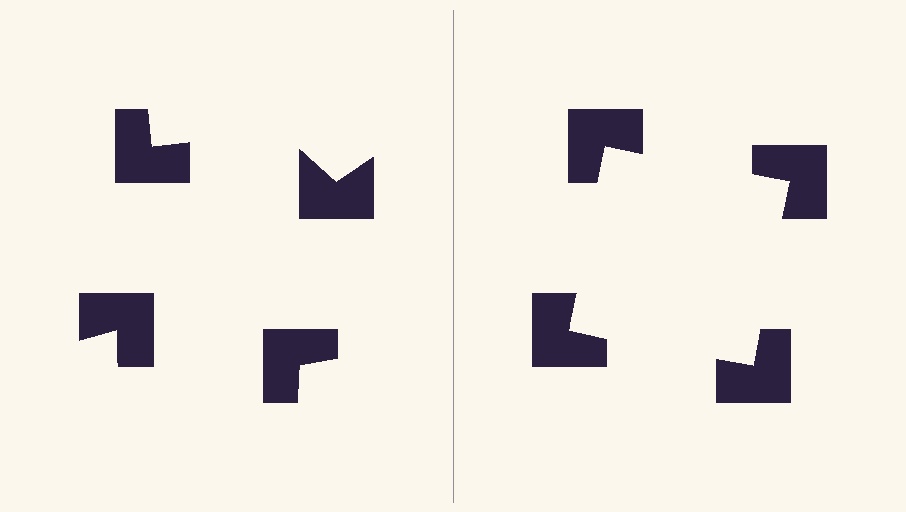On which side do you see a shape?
An illusory square appears on the right side. On the left side the wedge cuts are rotated, so no coherent shape forms.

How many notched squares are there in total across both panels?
8 — 4 on each side.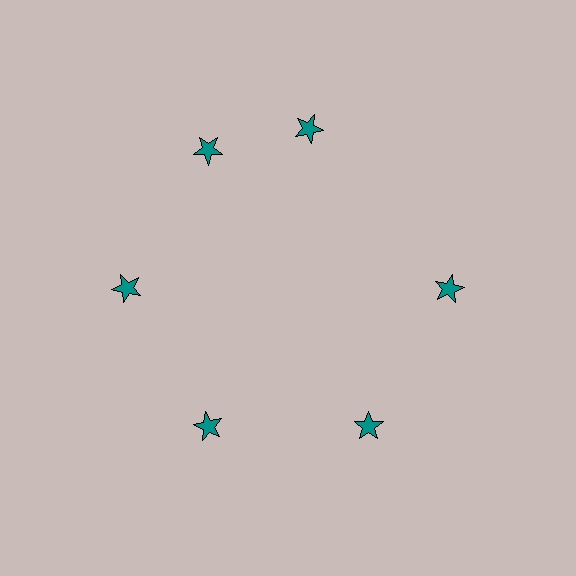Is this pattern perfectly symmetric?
No. The 6 teal stars are arranged in a ring, but one element near the 1 o'clock position is rotated out of alignment along the ring, breaking the 6-fold rotational symmetry.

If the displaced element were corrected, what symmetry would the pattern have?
It would have 6-fold rotational symmetry — the pattern would map onto itself every 60 degrees.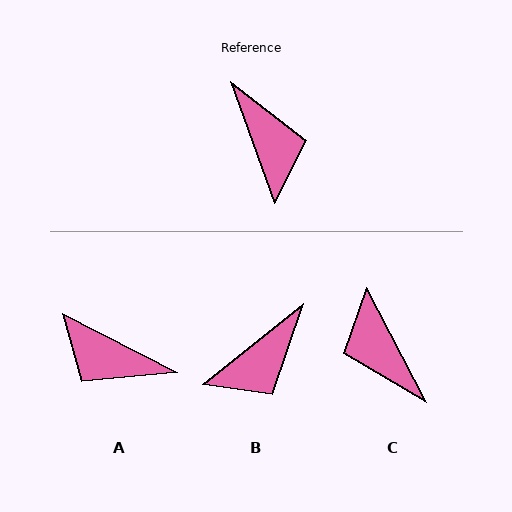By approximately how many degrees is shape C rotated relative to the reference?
Approximately 173 degrees clockwise.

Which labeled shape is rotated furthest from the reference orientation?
C, about 173 degrees away.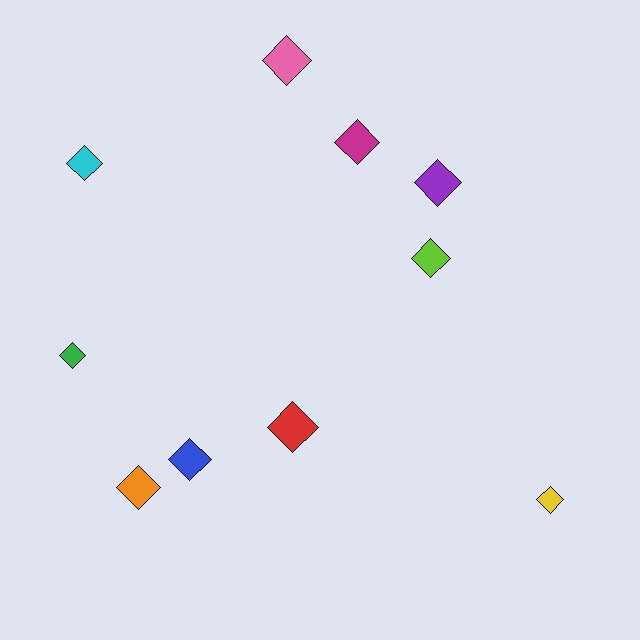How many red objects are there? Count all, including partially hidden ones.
There is 1 red object.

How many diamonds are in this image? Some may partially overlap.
There are 10 diamonds.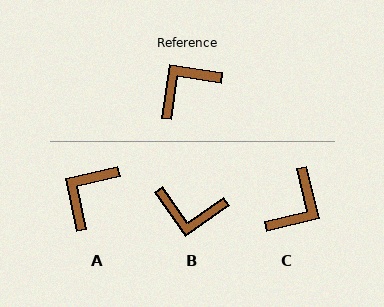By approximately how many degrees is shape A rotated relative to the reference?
Approximately 21 degrees counter-clockwise.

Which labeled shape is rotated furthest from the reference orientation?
C, about 158 degrees away.